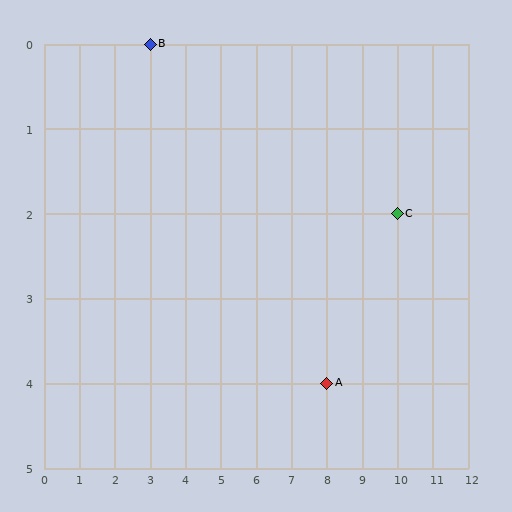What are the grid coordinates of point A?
Point A is at grid coordinates (8, 4).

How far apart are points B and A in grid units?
Points B and A are 5 columns and 4 rows apart (about 6.4 grid units diagonally).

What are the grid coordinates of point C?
Point C is at grid coordinates (10, 2).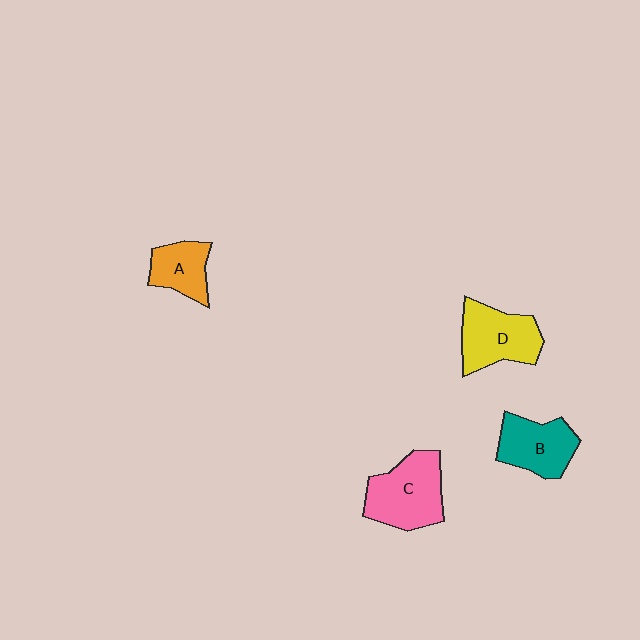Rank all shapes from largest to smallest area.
From largest to smallest: C (pink), D (yellow), B (teal), A (orange).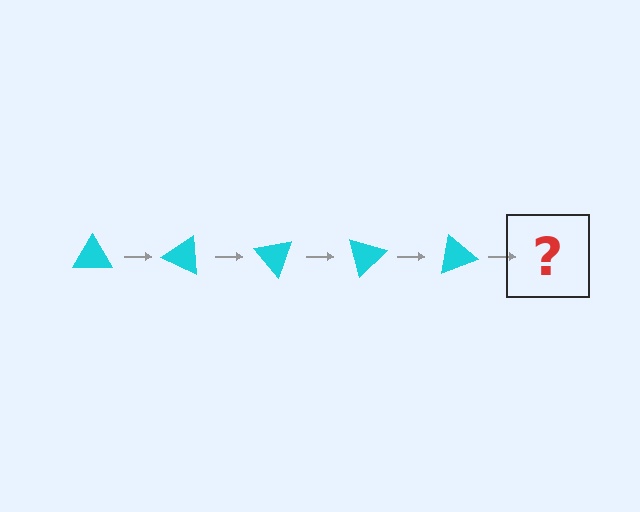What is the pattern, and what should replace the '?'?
The pattern is that the triangle rotates 25 degrees each step. The '?' should be a cyan triangle rotated 125 degrees.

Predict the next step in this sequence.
The next step is a cyan triangle rotated 125 degrees.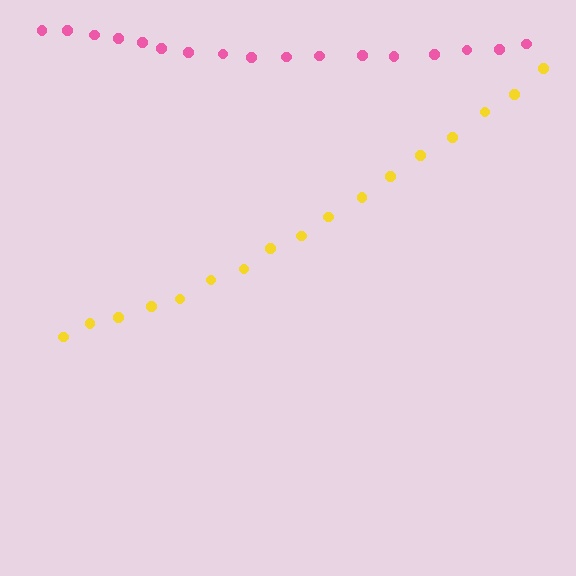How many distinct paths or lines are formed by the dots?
There are 2 distinct paths.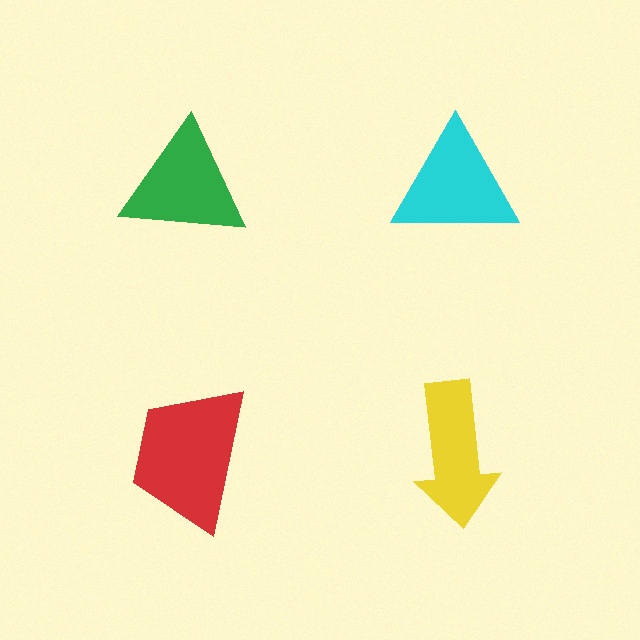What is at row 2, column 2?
A yellow arrow.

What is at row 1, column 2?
A cyan triangle.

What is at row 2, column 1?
A red trapezoid.